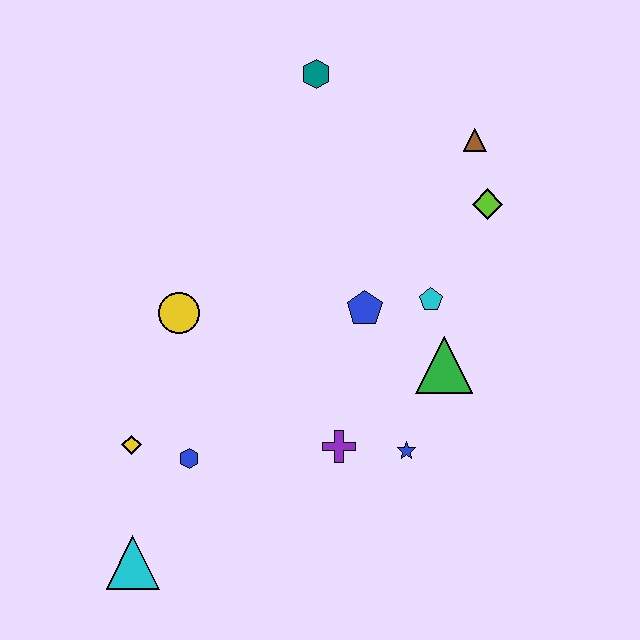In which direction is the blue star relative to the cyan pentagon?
The blue star is below the cyan pentagon.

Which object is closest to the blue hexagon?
The yellow diamond is closest to the blue hexagon.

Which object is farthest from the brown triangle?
The cyan triangle is farthest from the brown triangle.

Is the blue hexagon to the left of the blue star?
Yes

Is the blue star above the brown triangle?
No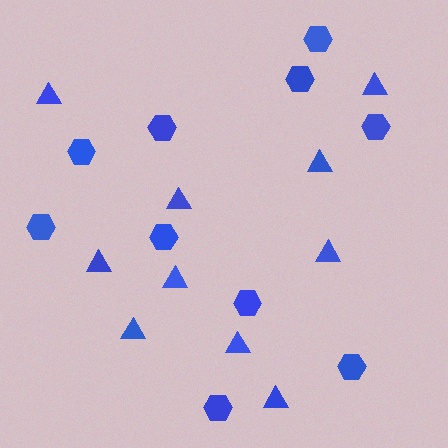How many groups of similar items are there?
There are 2 groups: one group of triangles (10) and one group of hexagons (10).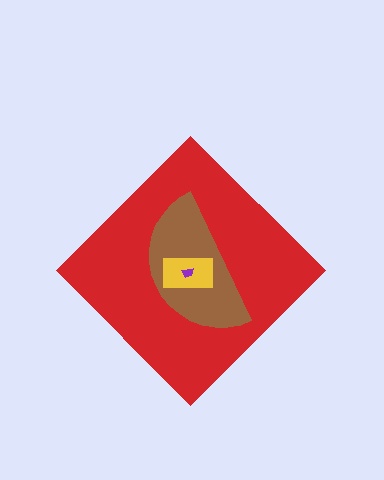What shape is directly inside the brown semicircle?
The yellow rectangle.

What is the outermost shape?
The red diamond.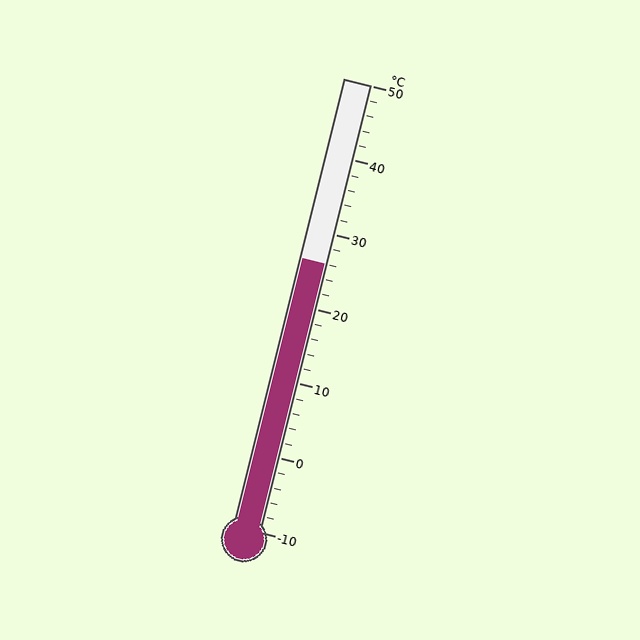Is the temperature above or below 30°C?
The temperature is below 30°C.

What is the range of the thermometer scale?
The thermometer scale ranges from -10°C to 50°C.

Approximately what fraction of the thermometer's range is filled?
The thermometer is filled to approximately 60% of its range.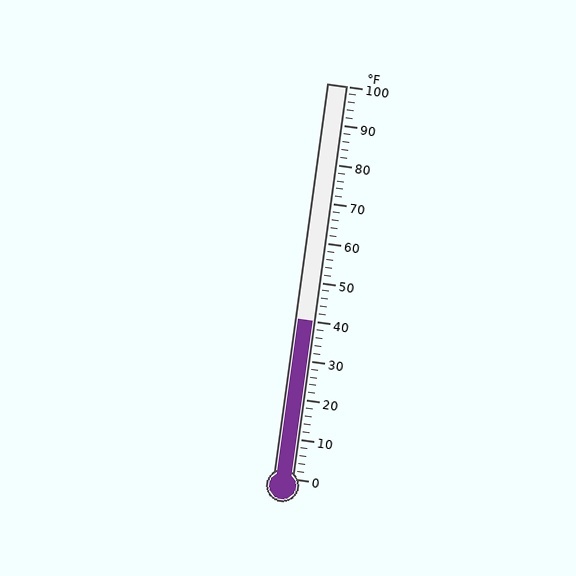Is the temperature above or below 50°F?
The temperature is below 50°F.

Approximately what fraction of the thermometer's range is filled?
The thermometer is filled to approximately 40% of its range.